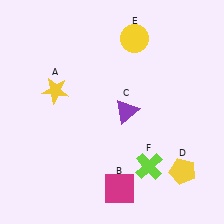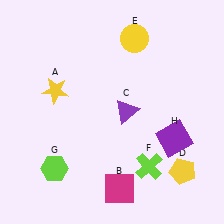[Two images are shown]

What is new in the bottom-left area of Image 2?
A lime hexagon (G) was added in the bottom-left area of Image 2.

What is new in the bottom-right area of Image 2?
A purple square (H) was added in the bottom-right area of Image 2.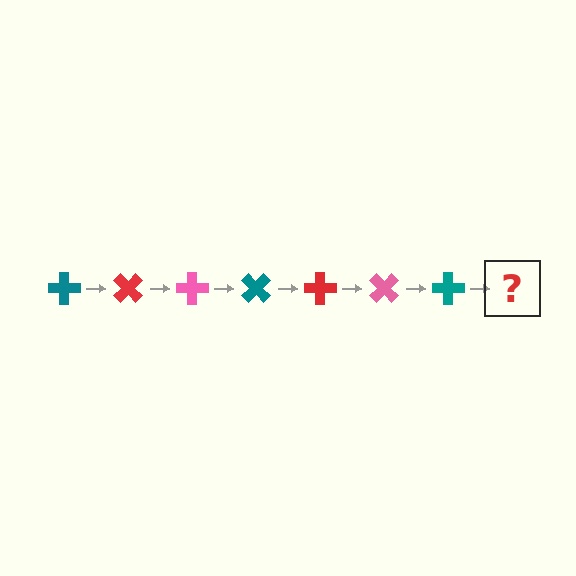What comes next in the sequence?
The next element should be a red cross, rotated 315 degrees from the start.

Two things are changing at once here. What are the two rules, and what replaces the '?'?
The two rules are that it rotates 45 degrees each step and the color cycles through teal, red, and pink. The '?' should be a red cross, rotated 315 degrees from the start.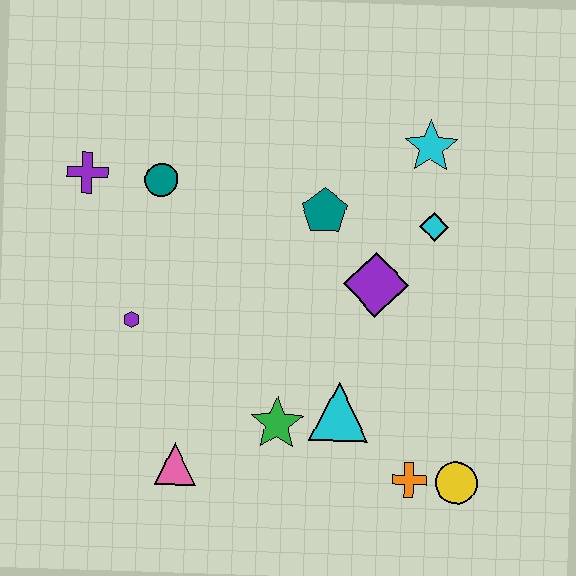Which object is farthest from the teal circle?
The yellow circle is farthest from the teal circle.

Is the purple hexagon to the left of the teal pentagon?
Yes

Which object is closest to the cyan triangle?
The green star is closest to the cyan triangle.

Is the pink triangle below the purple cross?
Yes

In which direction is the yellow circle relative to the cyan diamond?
The yellow circle is below the cyan diamond.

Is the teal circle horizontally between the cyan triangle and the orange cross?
No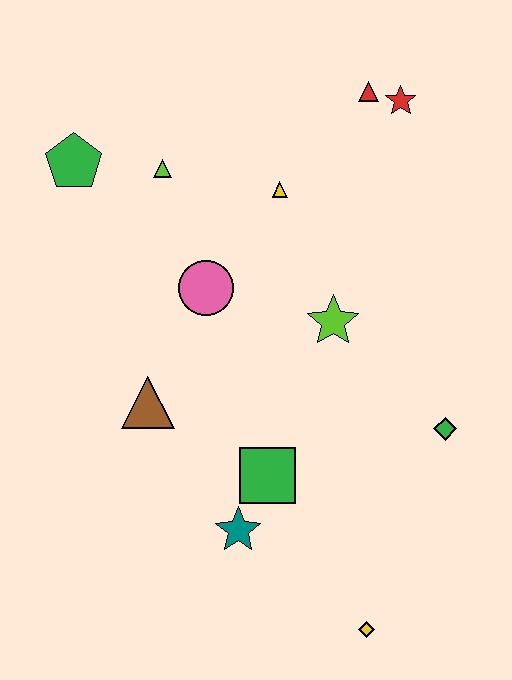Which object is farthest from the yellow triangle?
The yellow diamond is farthest from the yellow triangle.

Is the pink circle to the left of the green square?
Yes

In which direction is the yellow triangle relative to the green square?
The yellow triangle is above the green square.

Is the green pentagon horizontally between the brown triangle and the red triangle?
No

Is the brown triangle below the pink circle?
Yes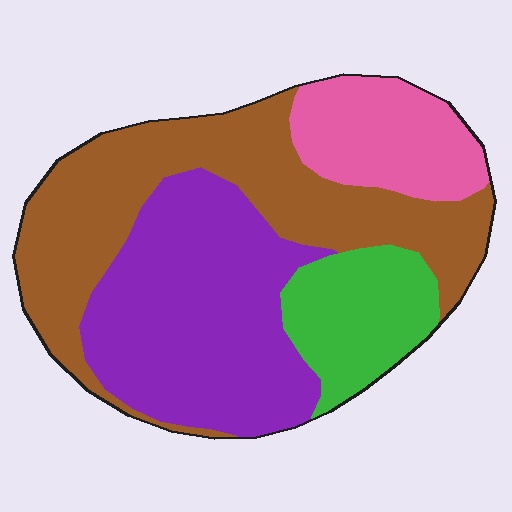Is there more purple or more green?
Purple.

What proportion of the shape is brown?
Brown takes up about three eighths (3/8) of the shape.